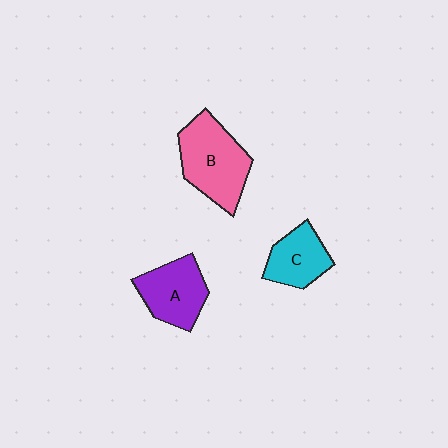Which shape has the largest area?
Shape B (pink).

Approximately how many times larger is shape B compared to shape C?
Approximately 1.6 times.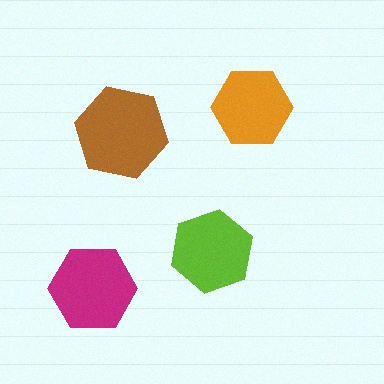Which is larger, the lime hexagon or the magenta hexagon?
The magenta one.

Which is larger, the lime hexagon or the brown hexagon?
The brown one.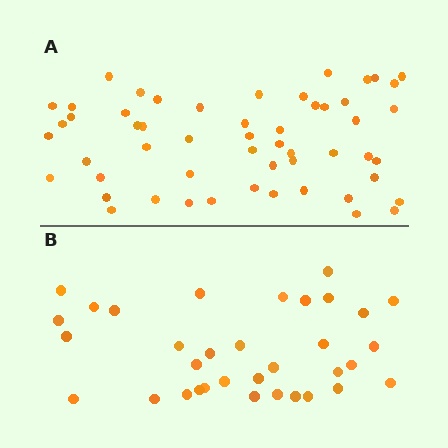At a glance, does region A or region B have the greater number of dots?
Region A (the top region) has more dots.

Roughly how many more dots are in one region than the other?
Region A has approximately 20 more dots than region B.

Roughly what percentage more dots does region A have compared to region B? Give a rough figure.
About 60% more.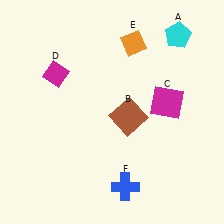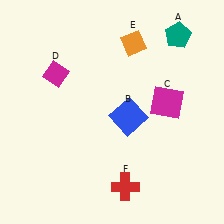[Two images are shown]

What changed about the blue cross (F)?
In Image 1, F is blue. In Image 2, it changed to red.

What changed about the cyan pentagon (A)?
In Image 1, A is cyan. In Image 2, it changed to teal.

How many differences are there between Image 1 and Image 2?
There are 3 differences between the two images.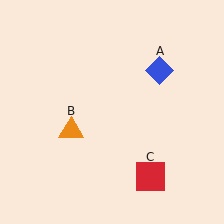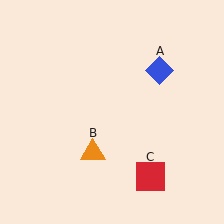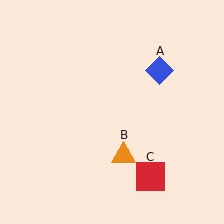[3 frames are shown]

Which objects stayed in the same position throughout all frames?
Blue diamond (object A) and red square (object C) remained stationary.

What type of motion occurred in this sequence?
The orange triangle (object B) rotated counterclockwise around the center of the scene.